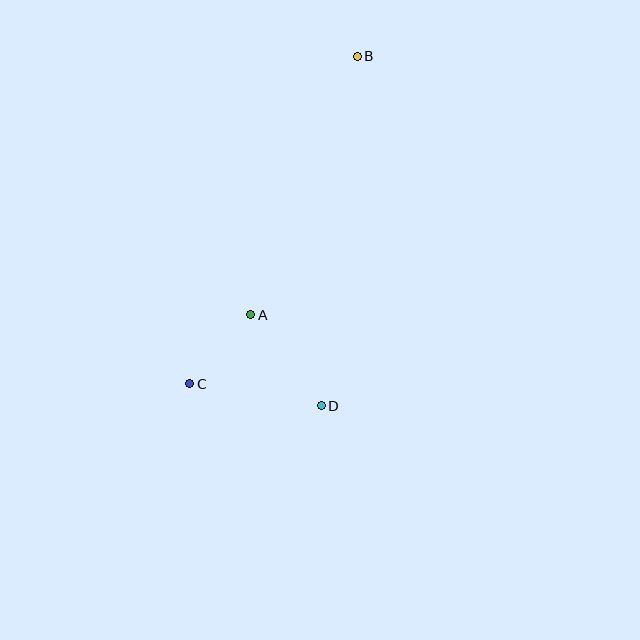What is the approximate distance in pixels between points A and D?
The distance between A and D is approximately 115 pixels.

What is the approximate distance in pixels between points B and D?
The distance between B and D is approximately 351 pixels.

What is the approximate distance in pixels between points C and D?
The distance between C and D is approximately 134 pixels.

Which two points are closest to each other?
Points A and C are closest to each other.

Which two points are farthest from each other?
Points B and C are farthest from each other.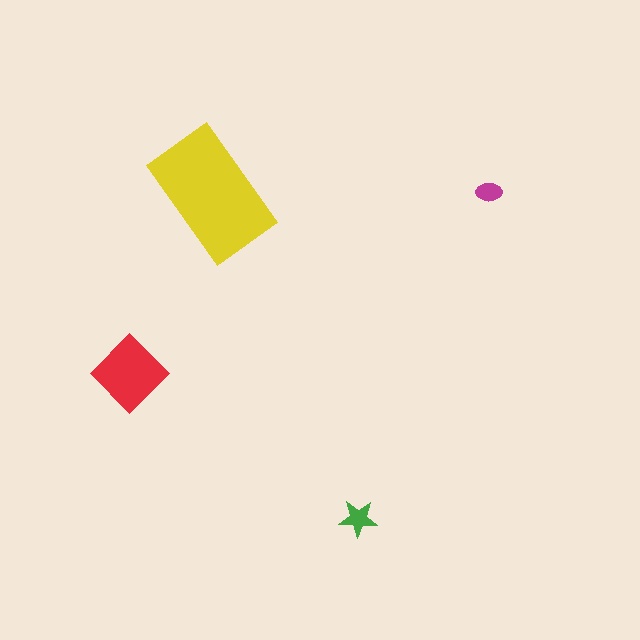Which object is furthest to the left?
The red diamond is leftmost.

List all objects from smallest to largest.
The magenta ellipse, the green star, the red diamond, the yellow rectangle.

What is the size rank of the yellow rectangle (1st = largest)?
1st.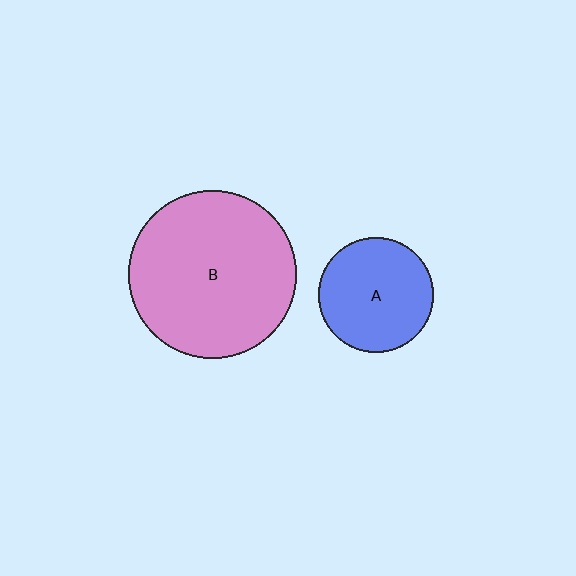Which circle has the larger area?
Circle B (pink).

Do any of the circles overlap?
No, none of the circles overlap.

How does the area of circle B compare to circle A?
Approximately 2.1 times.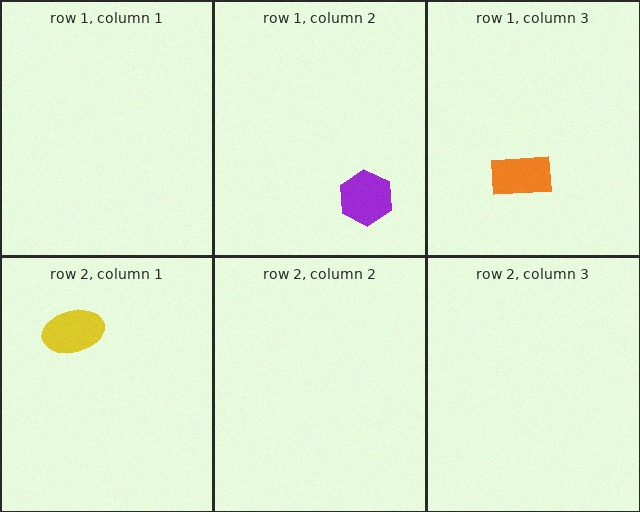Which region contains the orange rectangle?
The row 1, column 3 region.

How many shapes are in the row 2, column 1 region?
1.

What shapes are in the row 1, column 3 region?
The orange rectangle.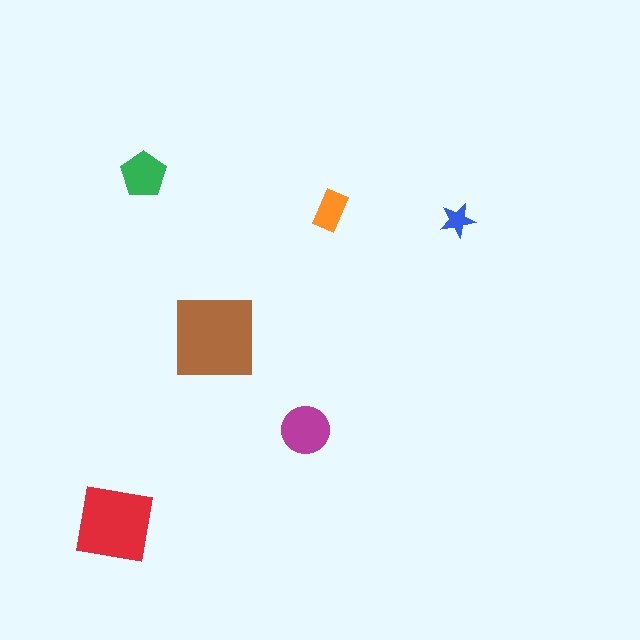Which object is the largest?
The brown square.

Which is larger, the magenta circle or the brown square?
The brown square.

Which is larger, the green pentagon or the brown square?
The brown square.